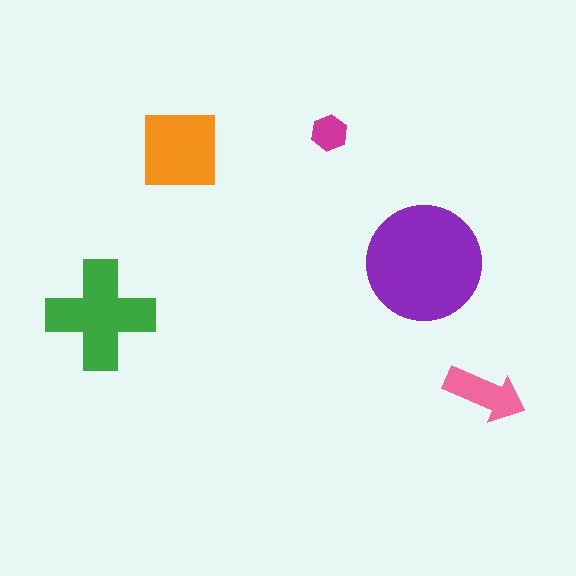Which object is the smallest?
The magenta hexagon.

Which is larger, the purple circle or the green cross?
The purple circle.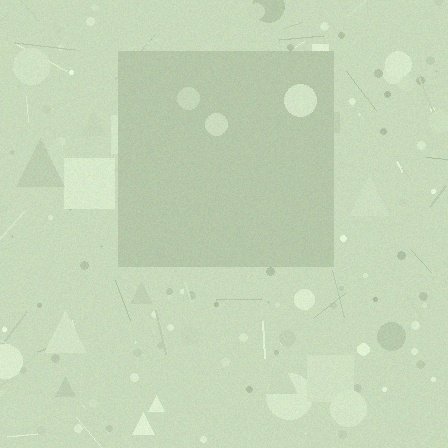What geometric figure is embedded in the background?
A square is embedded in the background.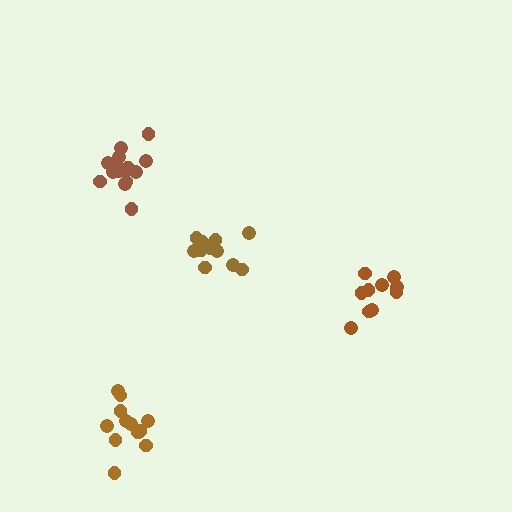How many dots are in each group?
Group 1: 11 dots, Group 2: 10 dots, Group 3: 12 dots, Group 4: 15 dots (48 total).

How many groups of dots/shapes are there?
There are 4 groups.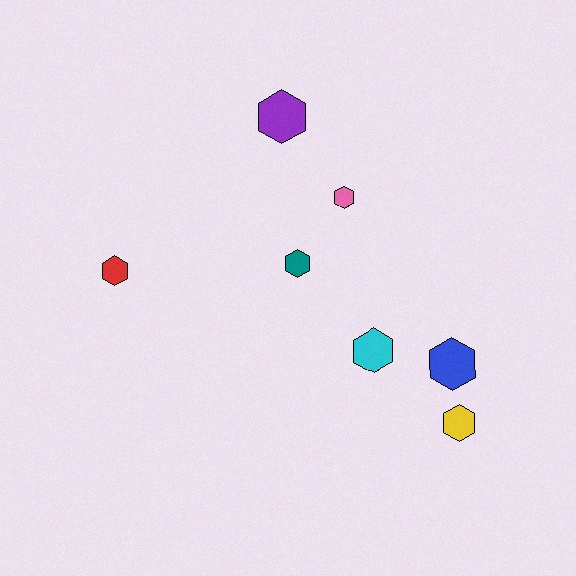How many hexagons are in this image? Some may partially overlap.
There are 7 hexagons.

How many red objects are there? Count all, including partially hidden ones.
There is 1 red object.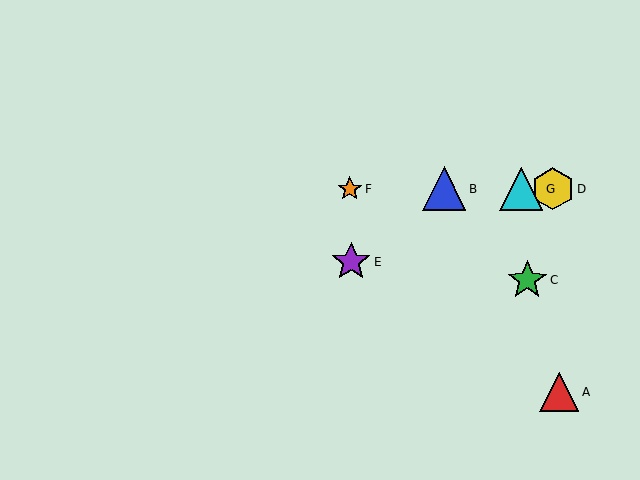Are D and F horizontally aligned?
Yes, both are at y≈189.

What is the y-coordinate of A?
Object A is at y≈392.